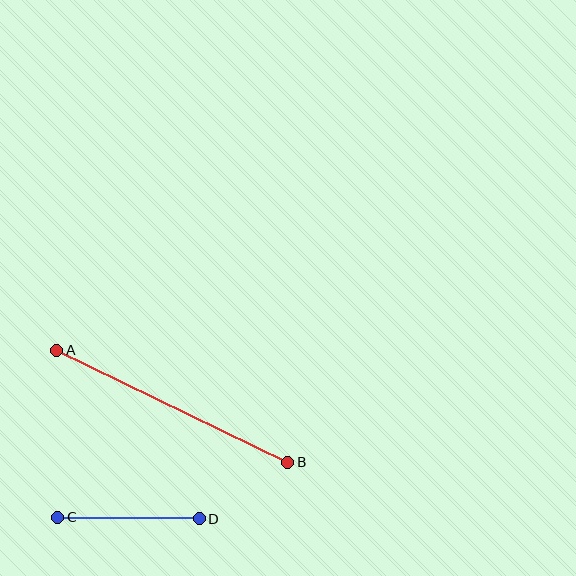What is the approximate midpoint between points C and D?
The midpoint is at approximately (128, 518) pixels.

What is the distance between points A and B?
The distance is approximately 257 pixels.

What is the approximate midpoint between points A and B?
The midpoint is at approximately (172, 406) pixels.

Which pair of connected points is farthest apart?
Points A and B are farthest apart.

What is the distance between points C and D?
The distance is approximately 142 pixels.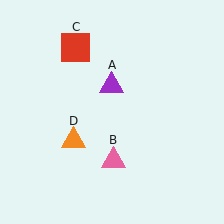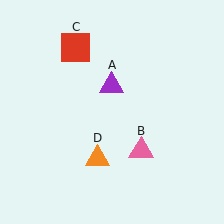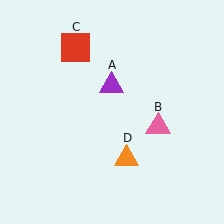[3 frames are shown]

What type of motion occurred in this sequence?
The pink triangle (object B), orange triangle (object D) rotated counterclockwise around the center of the scene.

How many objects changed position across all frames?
2 objects changed position: pink triangle (object B), orange triangle (object D).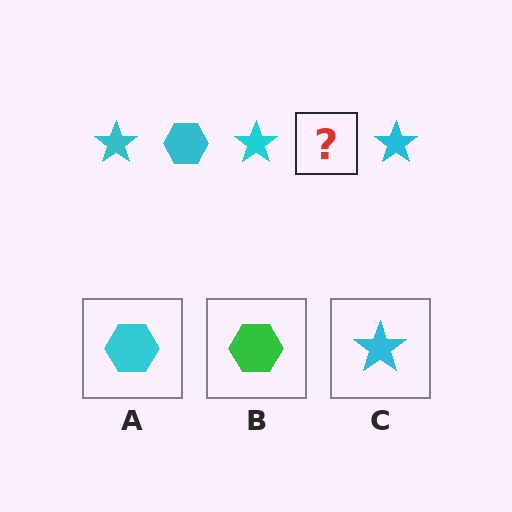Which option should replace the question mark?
Option A.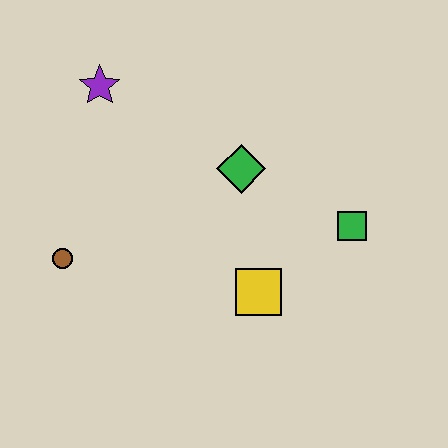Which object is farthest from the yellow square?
The purple star is farthest from the yellow square.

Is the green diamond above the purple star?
No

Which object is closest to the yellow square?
The green square is closest to the yellow square.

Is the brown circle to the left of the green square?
Yes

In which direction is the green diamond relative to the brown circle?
The green diamond is to the right of the brown circle.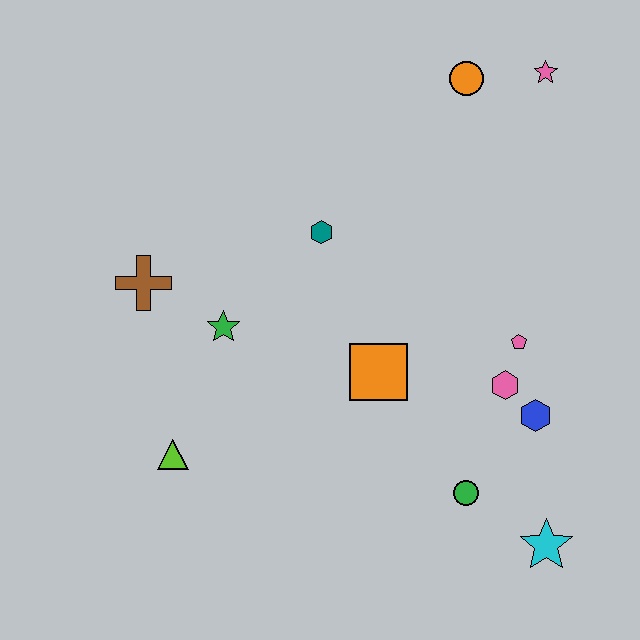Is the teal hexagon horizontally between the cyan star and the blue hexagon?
No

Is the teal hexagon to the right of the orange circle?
No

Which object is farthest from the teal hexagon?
The cyan star is farthest from the teal hexagon.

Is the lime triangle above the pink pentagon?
No